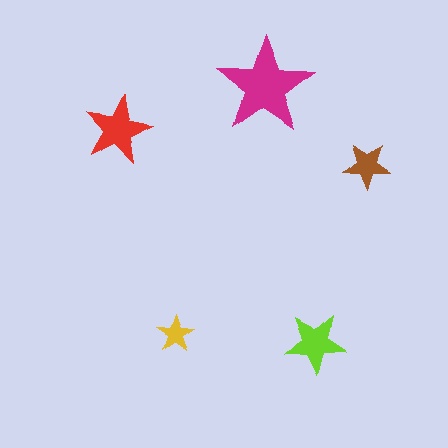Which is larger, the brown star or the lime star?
The lime one.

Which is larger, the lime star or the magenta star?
The magenta one.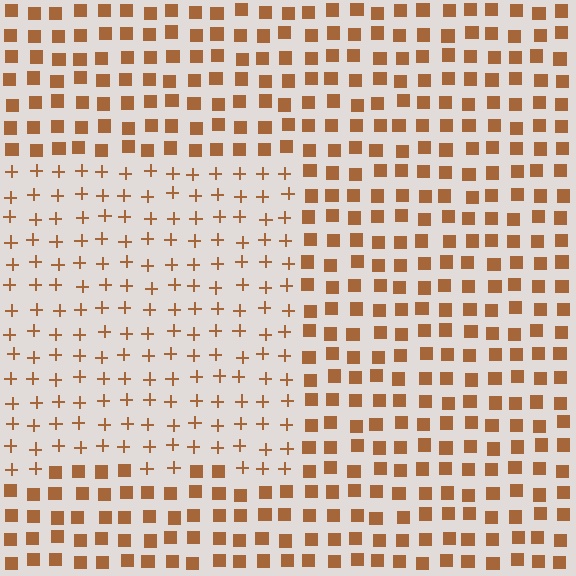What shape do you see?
I see a rectangle.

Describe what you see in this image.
The image is filled with small brown elements arranged in a uniform grid. A rectangle-shaped region contains plus signs, while the surrounding area contains squares. The boundary is defined purely by the change in element shape.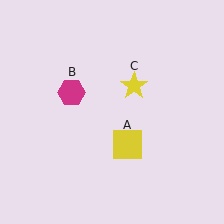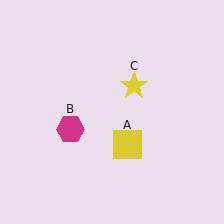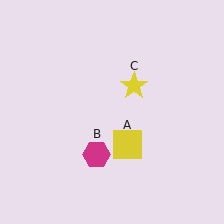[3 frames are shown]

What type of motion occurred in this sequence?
The magenta hexagon (object B) rotated counterclockwise around the center of the scene.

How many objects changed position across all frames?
1 object changed position: magenta hexagon (object B).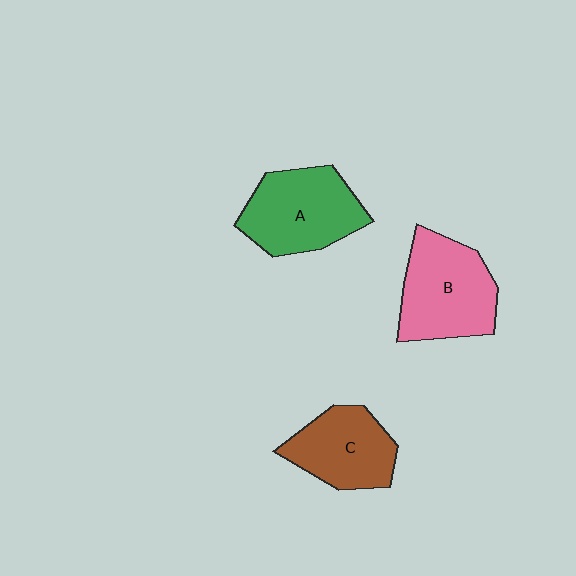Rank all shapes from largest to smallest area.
From largest to smallest: B (pink), A (green), C (brown).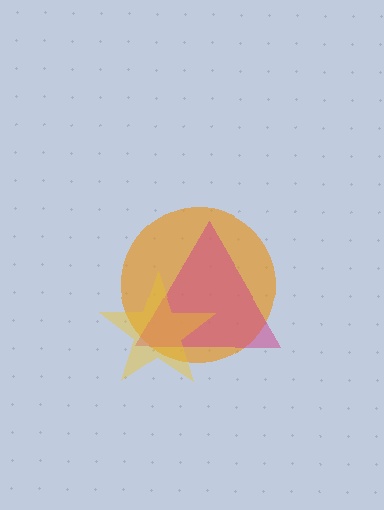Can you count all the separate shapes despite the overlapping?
Yes, there are 3 separate shapes.